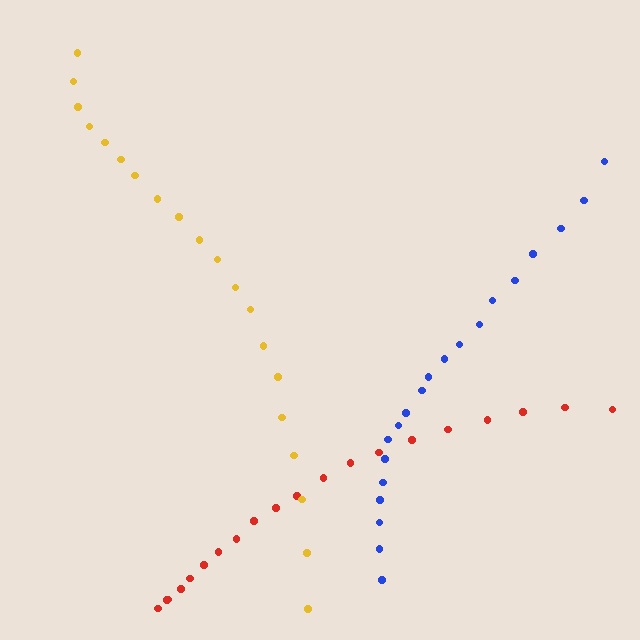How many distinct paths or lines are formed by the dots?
There are 3 distinct paths.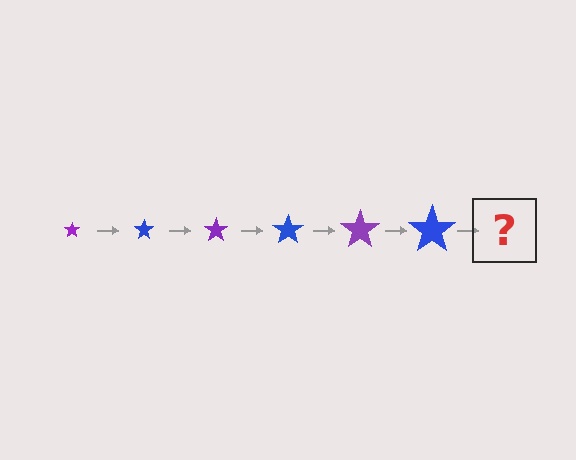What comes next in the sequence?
The next element should be a purple star, larger than the previous one.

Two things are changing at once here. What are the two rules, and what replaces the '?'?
The two rules are that the star grows larger each step and the color cycles through purple and blue. The '?' should be a purple star, larger than the previous one.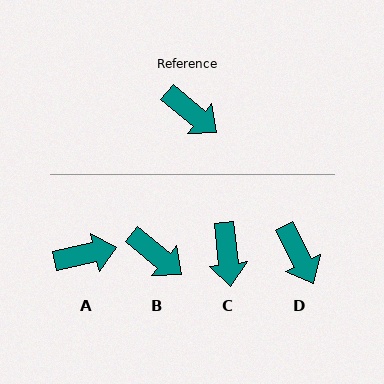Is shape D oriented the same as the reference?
No, it is off by about 24 degrees.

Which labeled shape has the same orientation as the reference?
B.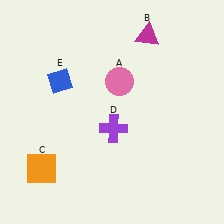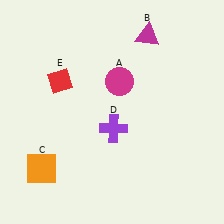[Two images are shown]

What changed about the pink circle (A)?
In Image 1, A is pink. In Image 2, it changed to magenta.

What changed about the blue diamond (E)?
In Image 1, E is blue. In Image 2, it changed to red.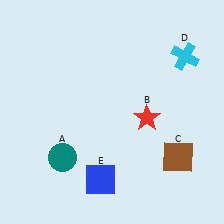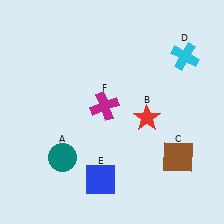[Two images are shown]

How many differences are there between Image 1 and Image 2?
There is 1 difference between the two images.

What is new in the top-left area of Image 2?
A magenta cross (F) was added in the top-left area of Image 2.